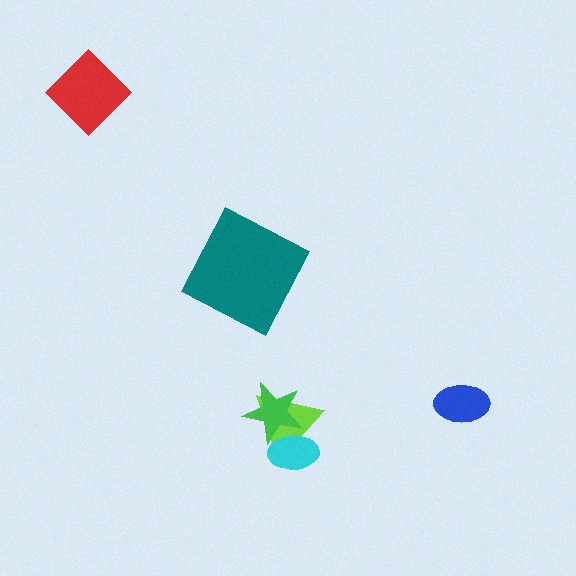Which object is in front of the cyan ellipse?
The green star is in front of the cyan ellipse.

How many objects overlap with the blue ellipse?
0 objects overlap with the blue ellipse.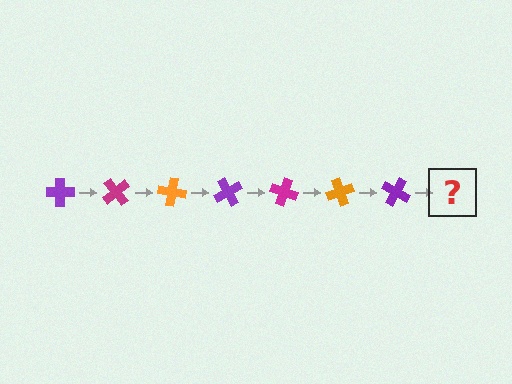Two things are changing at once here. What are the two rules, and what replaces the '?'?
The two rules are that it rotates 50 degrees each step and the color cycles through purple, magenta, and orange. The '?' should be a magenta cross, rotated 350 degrees from the start.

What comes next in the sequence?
The next element should be a magenta cross, rotated 350 degrees from the start.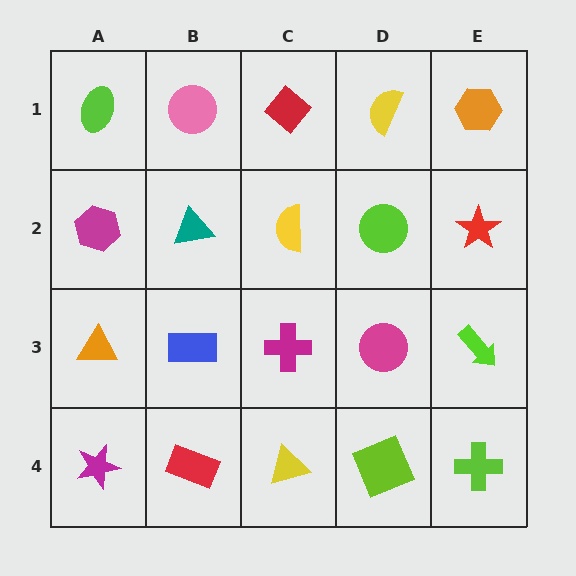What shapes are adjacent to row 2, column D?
A yellow semicircle (row 1, column D), a magenta circle (row 3, column D), a yellow semicircle (row 2, column C), a red star (row 2, column E).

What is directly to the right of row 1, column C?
A yellow semicircle.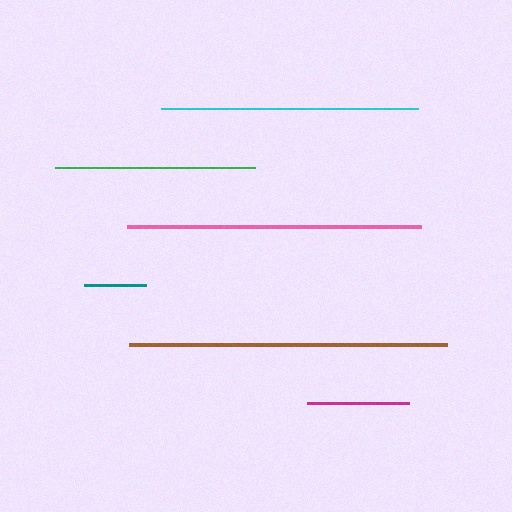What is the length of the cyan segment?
The cyan segment is approximately 257 pixels long.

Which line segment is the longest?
The brown line is the longest at approximately 319 pixels.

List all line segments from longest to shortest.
From longest to shortest: brown, pink, cyan, green, magenta, teal.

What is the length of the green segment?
The green segment is approximately 200 pixels long.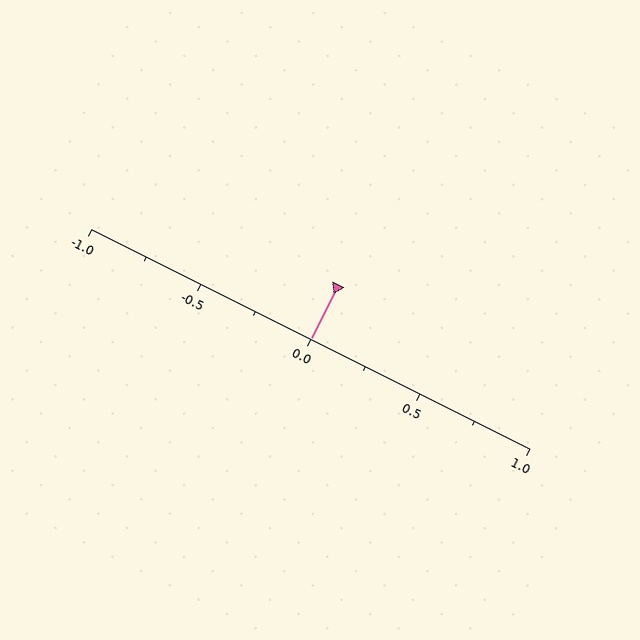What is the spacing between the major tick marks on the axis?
The major ticks are spaced 0.5 apart.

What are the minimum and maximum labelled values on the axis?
The axis runs from -1.0 to 1.0.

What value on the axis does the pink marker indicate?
The marker indicates approximately 0.